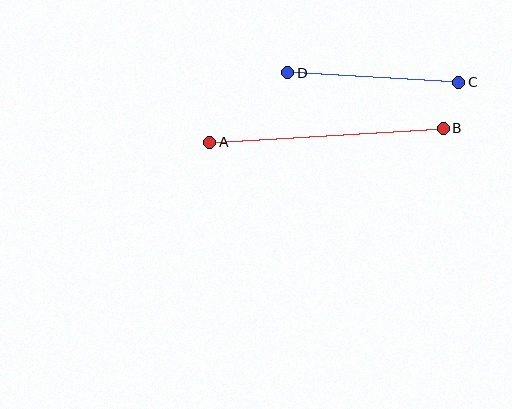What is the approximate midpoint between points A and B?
The midpoint is at approximately (326, 135) pixels.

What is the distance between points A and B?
The distance is approximately 234 pixels.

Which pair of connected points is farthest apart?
Points A and B are farthest apart.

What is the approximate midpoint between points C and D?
The midpoint is at approximately (373, 77) pixels.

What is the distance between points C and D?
The distance is approximately 171 pixels.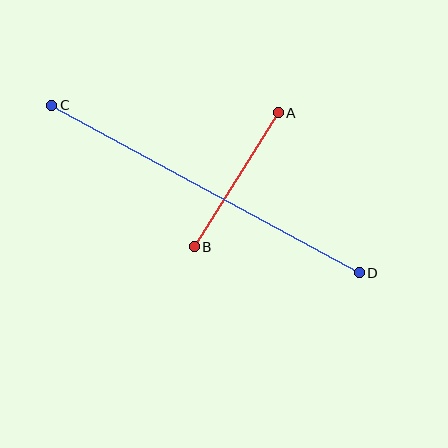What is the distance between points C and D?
The distance is approximately 350 pixels.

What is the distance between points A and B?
The distance is approximately 158 pixels.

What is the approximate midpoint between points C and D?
The midpoint is at approximately (205, 189) pixels.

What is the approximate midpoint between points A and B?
The midpoint is at approximately (236, 180) pixels.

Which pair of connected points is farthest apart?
Points C and D are farthest apart.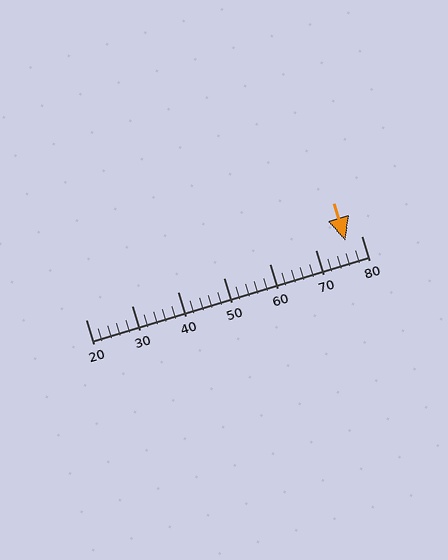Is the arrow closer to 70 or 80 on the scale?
The arrow is closer to 80.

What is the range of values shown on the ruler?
The ruler shows values from 20 to 80.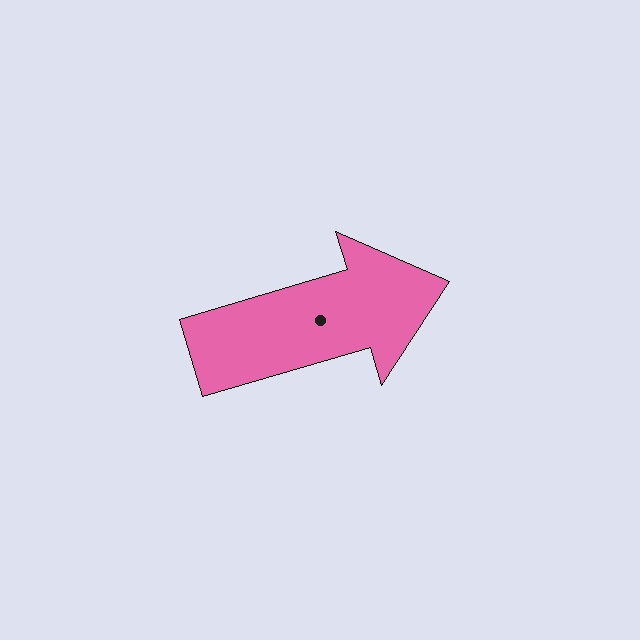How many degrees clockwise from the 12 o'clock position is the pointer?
Approximately 74 degrees.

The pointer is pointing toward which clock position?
Roughly 2 o'clock.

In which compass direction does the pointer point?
East.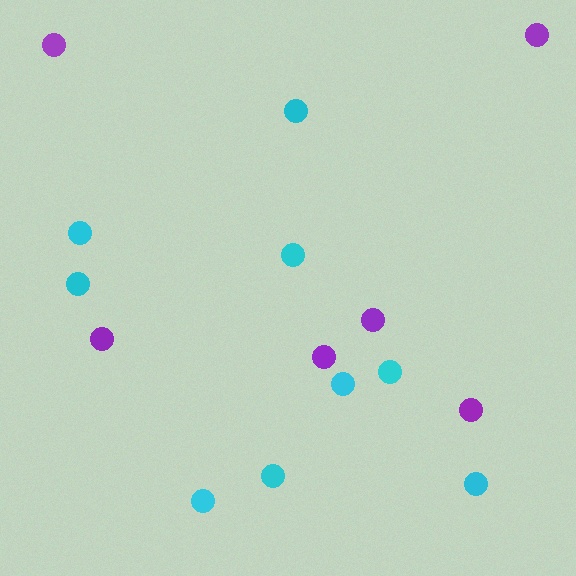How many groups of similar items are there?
There are 2 groups: one group of purple circles (6) and one group of cyan circles (9).